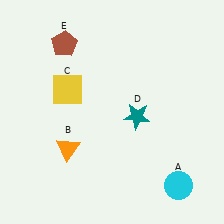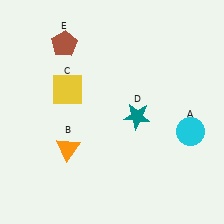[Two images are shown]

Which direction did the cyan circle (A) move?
The cyan circle (A) moved up.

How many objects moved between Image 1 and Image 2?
1 object moved between the two images.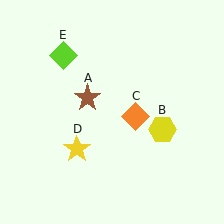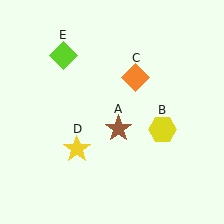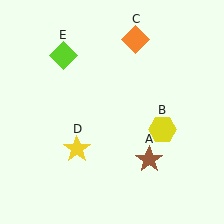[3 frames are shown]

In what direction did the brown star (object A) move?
The brown star (object A) moved down and to the right.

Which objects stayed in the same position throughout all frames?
Yellow hexagon (object B) and yellow star (object D) and lime diamond (object E) remained stationary.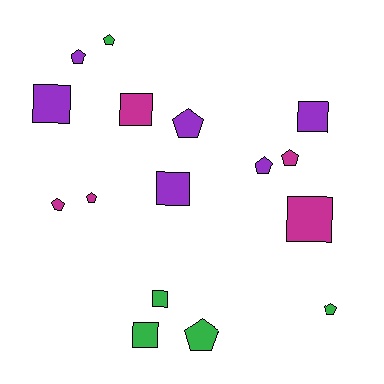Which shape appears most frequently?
Pentagon, with 9 objects.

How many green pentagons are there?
There are 3 green pentagons.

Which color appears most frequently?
Purple, with 6 objects.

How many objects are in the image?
There are 16 objects.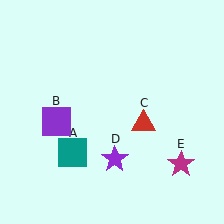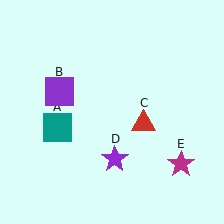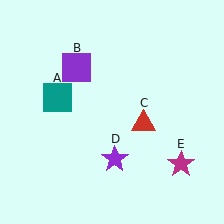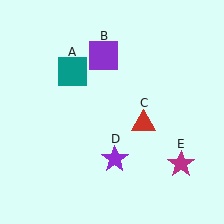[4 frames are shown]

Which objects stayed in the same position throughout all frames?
Red triangle (object C) and purple star (object D) and magenta star (object E) remained stationary.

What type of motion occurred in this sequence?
The teal square (object A), purple square (object B) rotated clockwise around the center of the scene.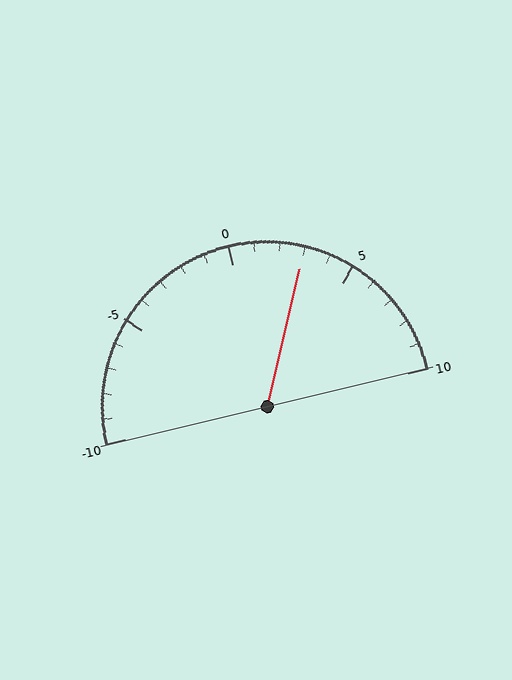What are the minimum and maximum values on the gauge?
The gauge ranges from -10 to 10.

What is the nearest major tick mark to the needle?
The nearest major tick mark is 5.